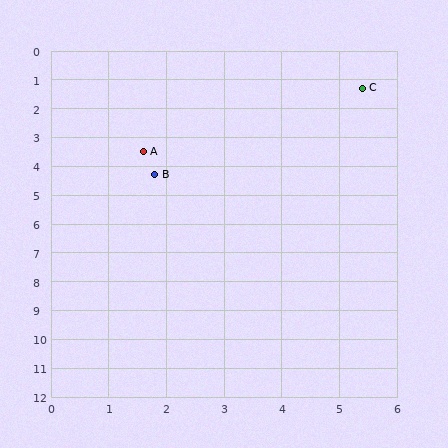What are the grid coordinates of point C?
Point C is at approximately (5.4, 1.3).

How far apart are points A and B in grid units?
Points A and B are about 0.8 grid units apart.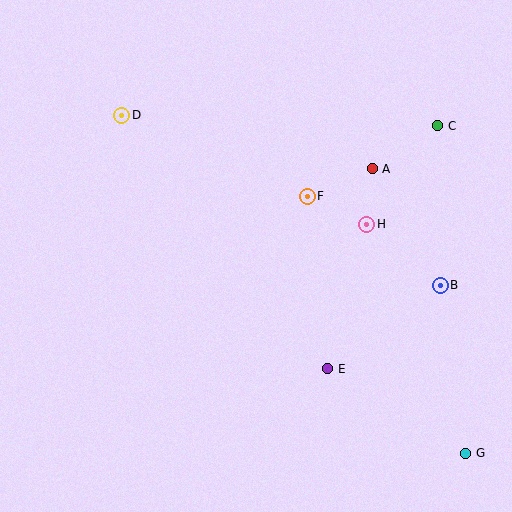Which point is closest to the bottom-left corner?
Point E is closest to the bottom-left corner.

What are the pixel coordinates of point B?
Point B is at (440, 285).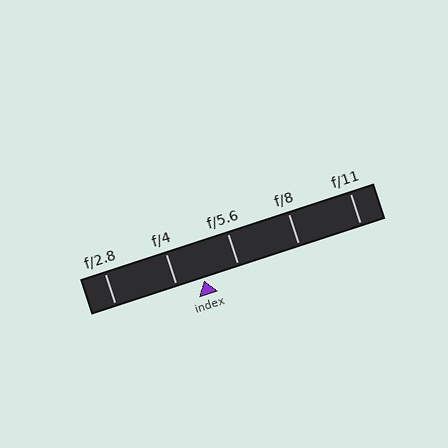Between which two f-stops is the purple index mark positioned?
The index mark is between f/4 and f/5.6.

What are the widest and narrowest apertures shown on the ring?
The widest aperture shown is f/2.8 and the narrowest is f/11.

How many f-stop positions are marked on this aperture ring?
There are 5 f-stop positions marked.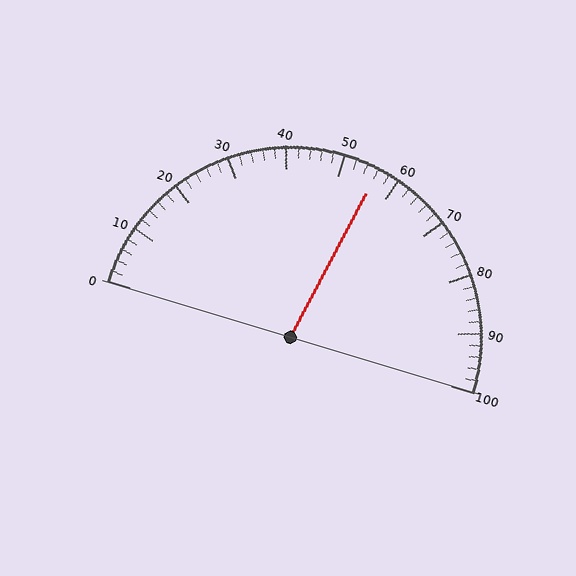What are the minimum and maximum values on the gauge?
The gauge ranges from 0 to 100.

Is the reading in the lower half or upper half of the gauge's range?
The reading is in the upper half of the range (0 to 100).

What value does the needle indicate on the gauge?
The needle indicates approximately 56.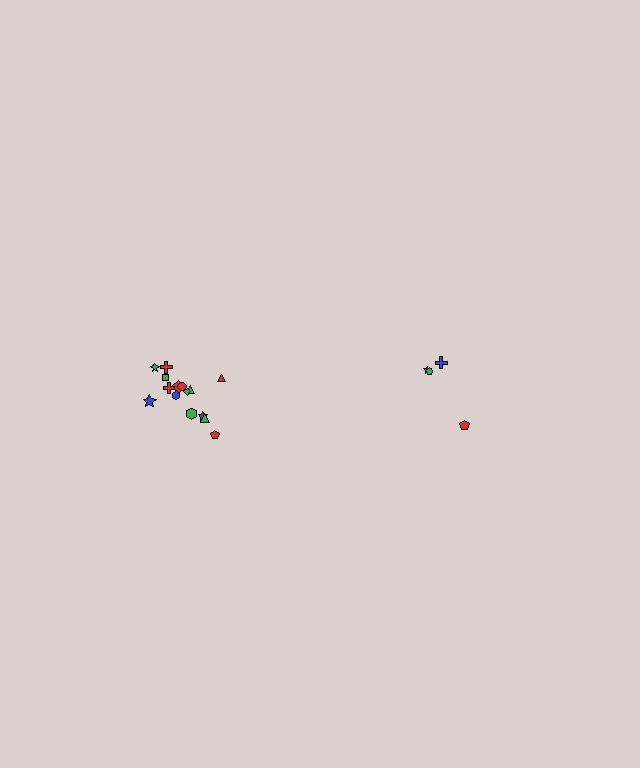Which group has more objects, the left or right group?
The left group.